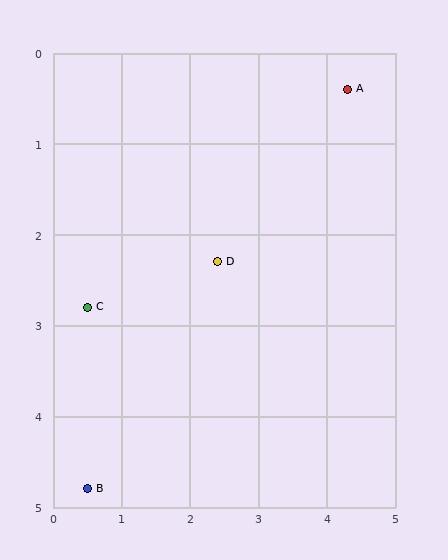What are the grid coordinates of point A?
Point A is at approximately (4.3, 0.4).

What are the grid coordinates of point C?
Point C is at approximately (0.5, 2.8).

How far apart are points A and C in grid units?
Points A and C are about 4.5 grid units apart.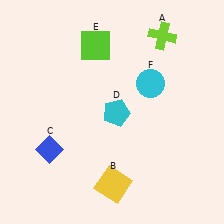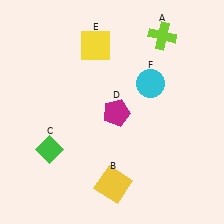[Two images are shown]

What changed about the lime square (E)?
In Image 1, E is lime. In Image 2, it changed to yellow.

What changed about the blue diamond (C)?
In Image 1, C is blue. In Image 2, it changed to green.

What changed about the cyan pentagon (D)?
In Image 1, D is cyan. In Image 2, it changed to magenta.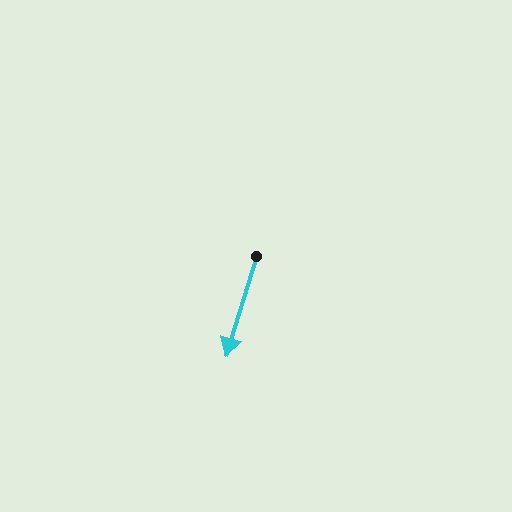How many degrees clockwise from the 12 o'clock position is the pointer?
Approximately 197 degrees.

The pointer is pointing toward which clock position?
Roughly 7 o'clock.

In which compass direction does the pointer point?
South.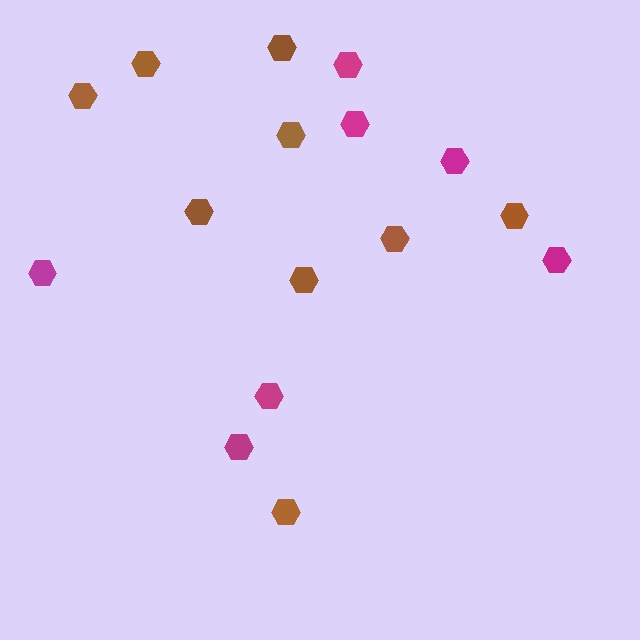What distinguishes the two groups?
There are 2 groups: one group of brown hexagons (9) and one group of magenta hexagons (7).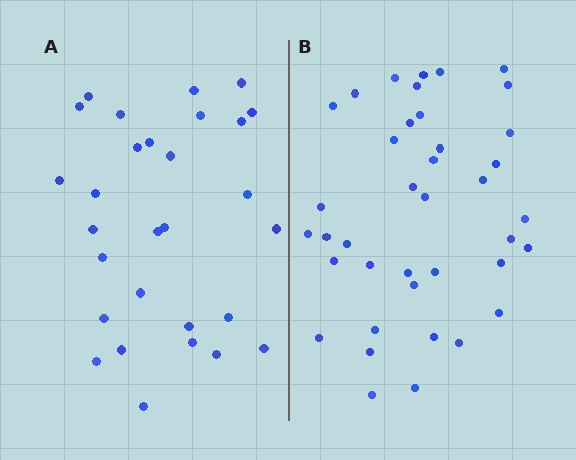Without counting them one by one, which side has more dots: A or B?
Region B (the right region) has more dots.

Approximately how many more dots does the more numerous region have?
Region B has roughly 10 or so more dots than region A.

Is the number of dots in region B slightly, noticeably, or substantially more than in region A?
Region B has noticeably more, but not dramatically so. The ratio is roughly 1.3 to 1.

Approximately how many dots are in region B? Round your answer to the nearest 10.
About 40 dots. (The exact count is 39, which rounds to 40.)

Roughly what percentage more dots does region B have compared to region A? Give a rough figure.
About 35% more.